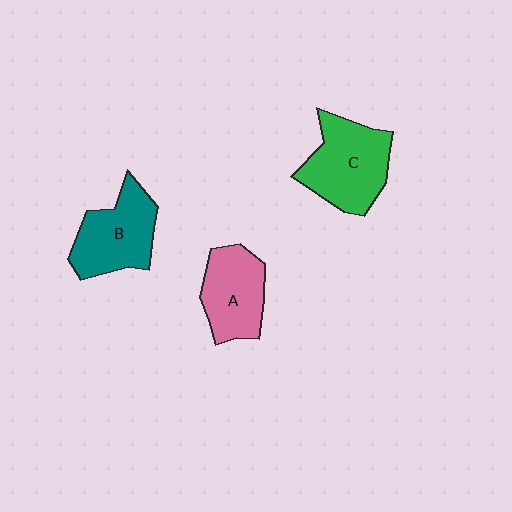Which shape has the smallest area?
Shape A (pink).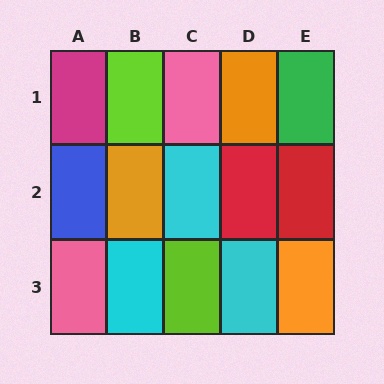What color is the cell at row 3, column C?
Lime.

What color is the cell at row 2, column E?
Red.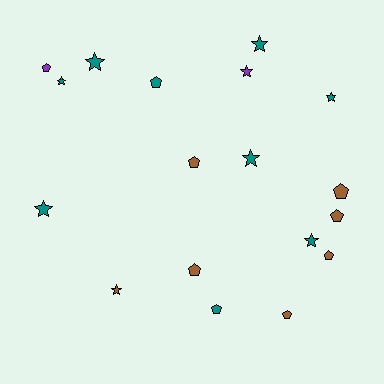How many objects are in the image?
There are 18 objects.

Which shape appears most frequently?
Star, with 9 objects.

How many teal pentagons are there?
There are 2 teal pentagons.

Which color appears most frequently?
Teal, with 9 objects.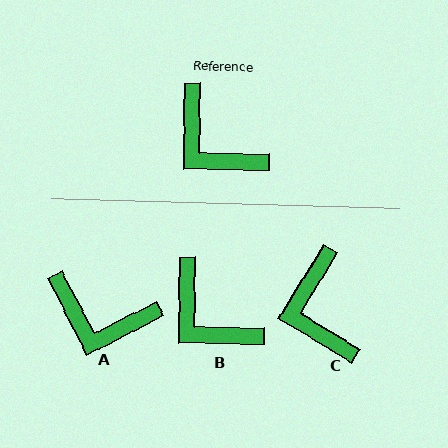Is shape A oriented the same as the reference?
No, it is off by about 28 degrees.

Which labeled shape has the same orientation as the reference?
B.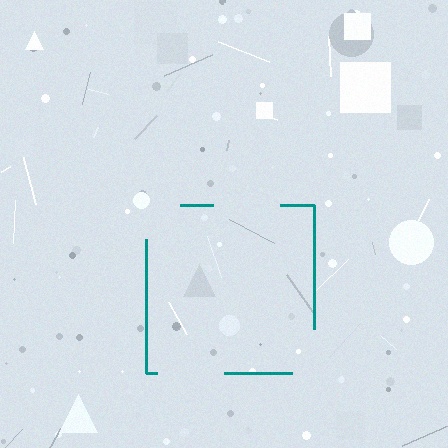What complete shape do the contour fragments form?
The contour fragments form a square.